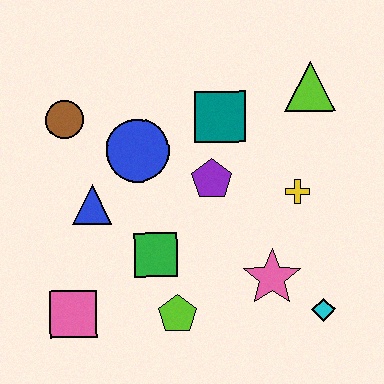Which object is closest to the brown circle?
The blue circle is closest to the brown circle.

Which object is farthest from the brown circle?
The cyan diamond is farthest from the brown circle.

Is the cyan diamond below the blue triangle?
Yes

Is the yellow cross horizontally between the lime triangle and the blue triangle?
Yes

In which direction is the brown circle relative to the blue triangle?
The brown circle is above the blue triangle.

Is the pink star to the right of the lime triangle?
No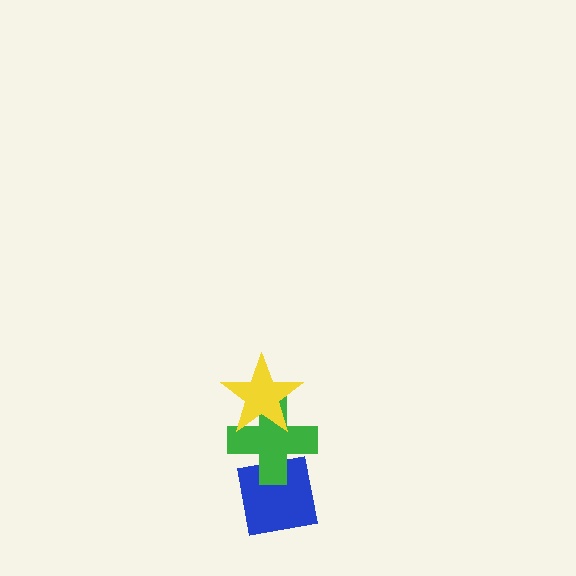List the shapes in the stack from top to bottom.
From top to bottom: the yellow star, the green cross, the blue square.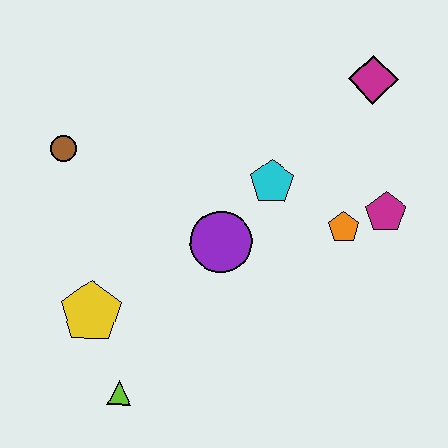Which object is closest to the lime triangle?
The yellow pentagon is closest to the lime triangle.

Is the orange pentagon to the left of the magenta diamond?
Yes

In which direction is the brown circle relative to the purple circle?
The brown circle is to the left of the purple circle.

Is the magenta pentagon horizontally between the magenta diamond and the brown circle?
No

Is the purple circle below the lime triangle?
No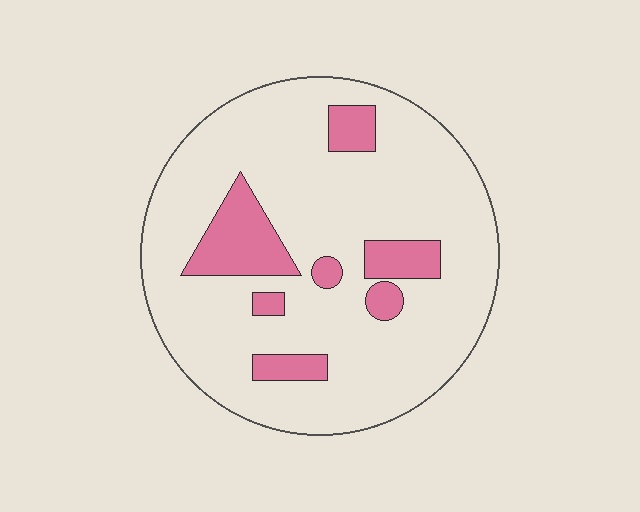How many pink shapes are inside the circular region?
7.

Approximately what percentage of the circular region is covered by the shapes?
Approximately 15%.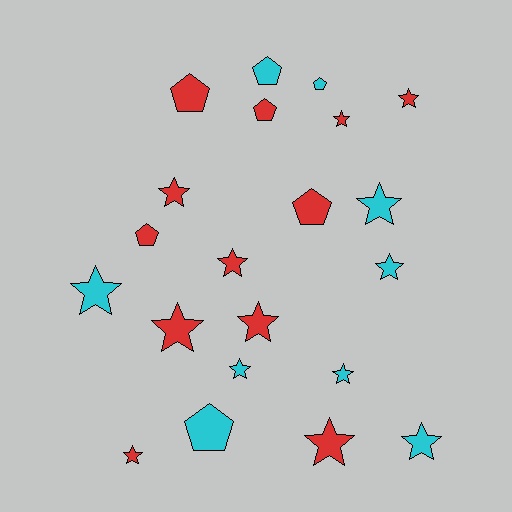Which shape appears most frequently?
Star, with 14 objects.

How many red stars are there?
There are 8 red stars.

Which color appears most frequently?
Red, with 12 objects.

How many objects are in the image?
There are 21 objects.